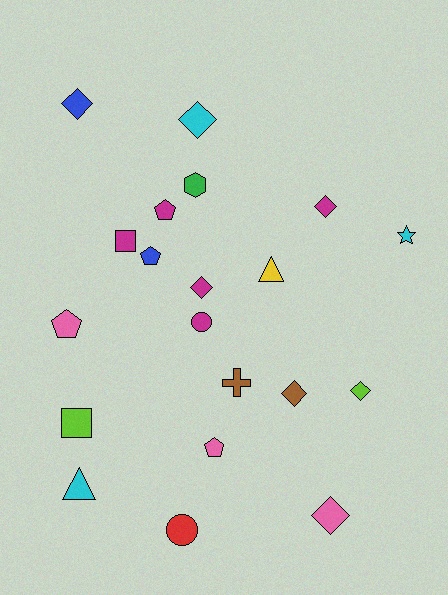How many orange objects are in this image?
There are no orange objects.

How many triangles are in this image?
There are 2 triangles.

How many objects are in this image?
There are 20 objects.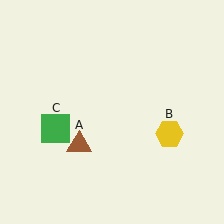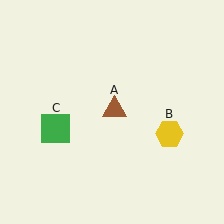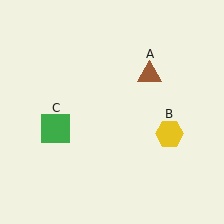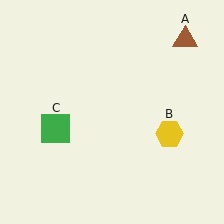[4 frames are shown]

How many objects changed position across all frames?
1 object changed position: brown triangle (object A).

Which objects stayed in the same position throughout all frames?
Yellow hexagon (object B) and green square (object C) remained stationary.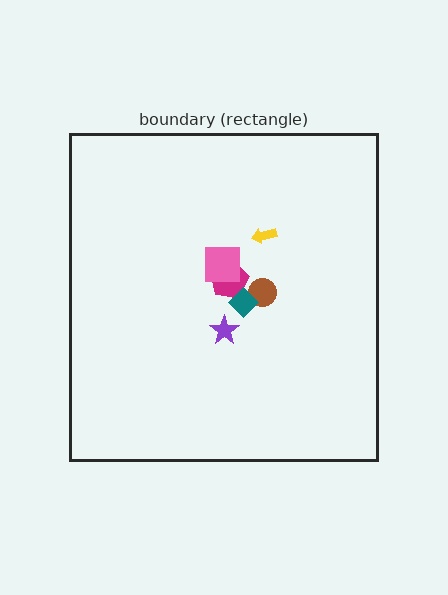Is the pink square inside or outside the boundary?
Inside.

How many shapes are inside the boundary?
6 inside, 0 outside.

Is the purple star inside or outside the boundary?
Inside.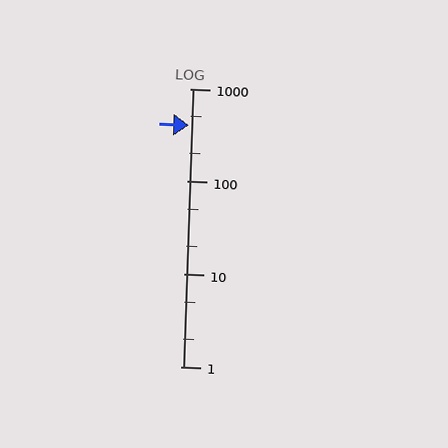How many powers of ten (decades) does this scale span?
The scale spans 3 decades, from 1 to 1000.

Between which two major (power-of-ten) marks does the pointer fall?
The pointer is between 100 and 1000.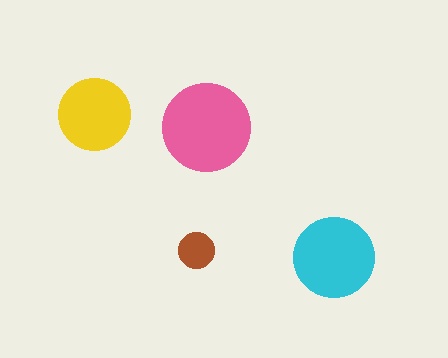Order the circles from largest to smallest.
the pink one, the cyan one, the yellow one, the brown one.